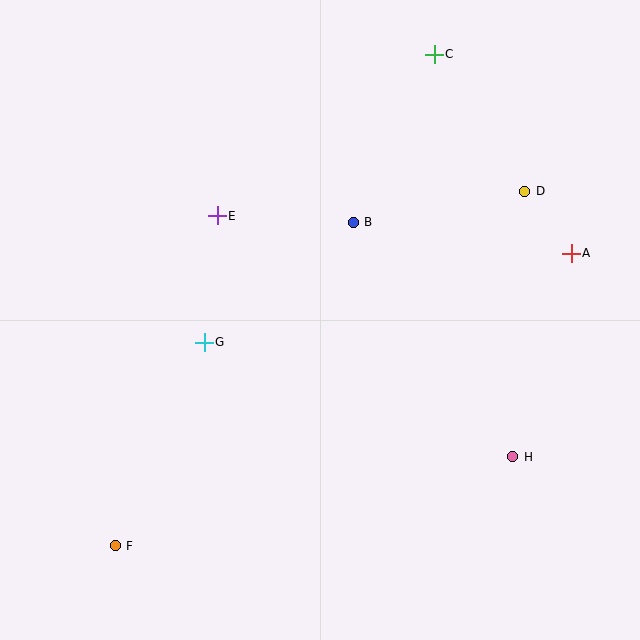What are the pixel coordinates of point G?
Point G is at (204, 342).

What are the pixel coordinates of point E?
Point E is at (217, 216).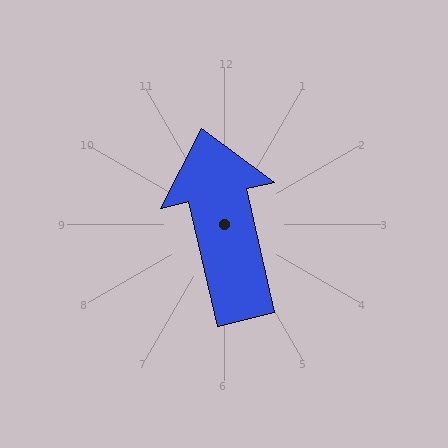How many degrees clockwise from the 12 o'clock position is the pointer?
Approximately 347 degrees.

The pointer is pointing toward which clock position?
Roughly 12 o'clock.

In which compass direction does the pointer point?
North.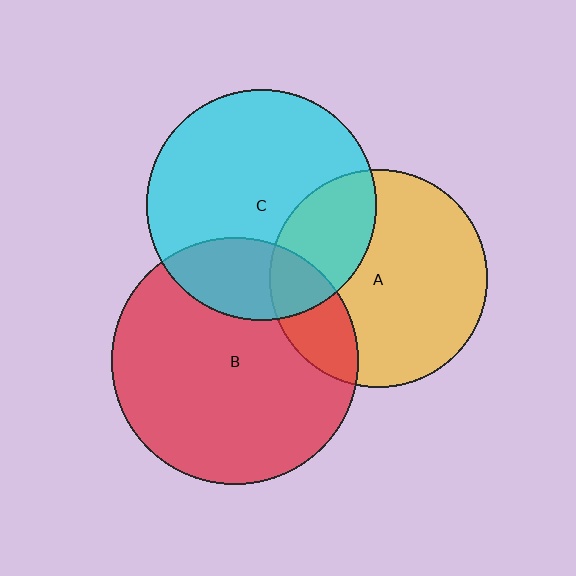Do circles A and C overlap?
Yes.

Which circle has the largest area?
Circle B (red).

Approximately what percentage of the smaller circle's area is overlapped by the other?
Approximately 30%.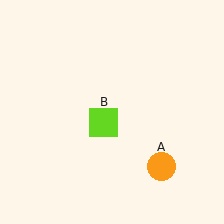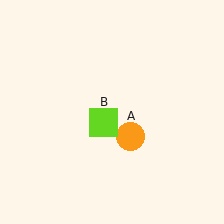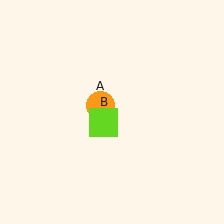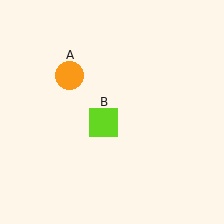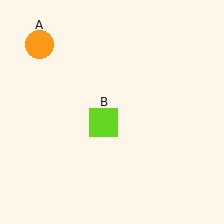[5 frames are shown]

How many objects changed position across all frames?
1 object changed position: orange circle (object A).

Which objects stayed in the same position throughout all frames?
Lime square (object B) remained stationary.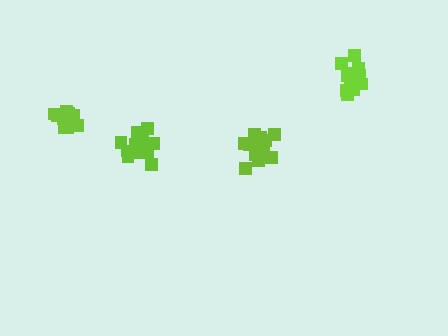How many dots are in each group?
Group 1: 13 dots, Group 2: 15 dots, Group 3: 17 dots, Group 4: 13 dots (58 total).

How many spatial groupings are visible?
There are 4 spatial groupings.